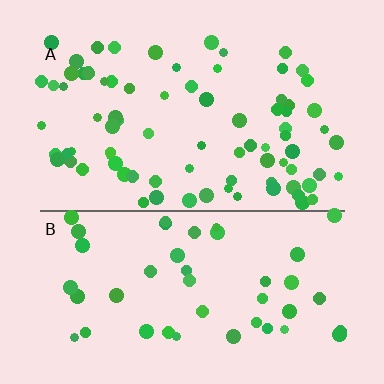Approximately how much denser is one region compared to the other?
Approximately 1.8× — region A over region B.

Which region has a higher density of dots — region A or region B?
A (the top).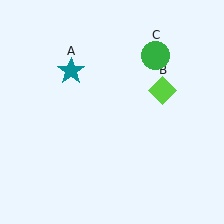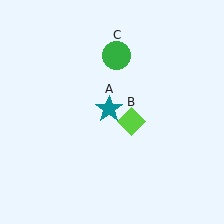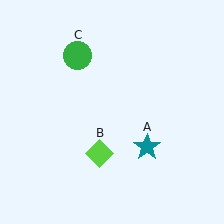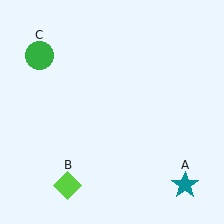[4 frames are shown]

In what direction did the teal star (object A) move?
The teal star (object A) moved down and to the right.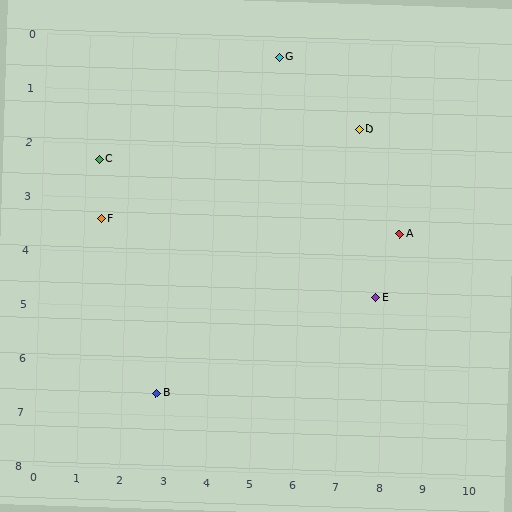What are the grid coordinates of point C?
Point C is at approximately (1.3, 2.3).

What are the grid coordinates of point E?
Point E is at approximately (7.8, 4.7).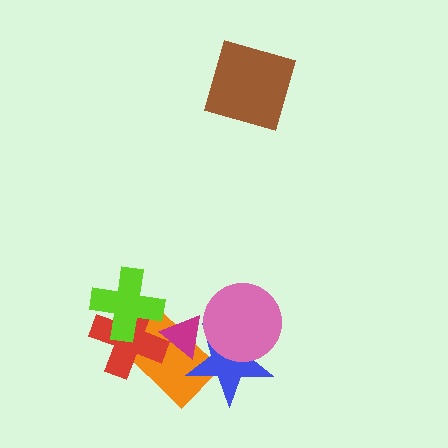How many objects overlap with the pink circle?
1 object overlaps with the pink circle.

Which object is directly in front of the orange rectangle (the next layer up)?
The magenta triangle is directly in front of the orange rectangle.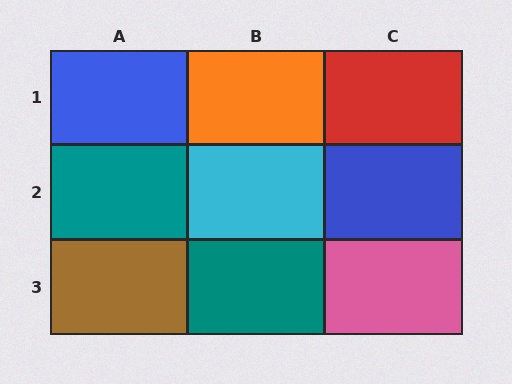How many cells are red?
1 cell is red.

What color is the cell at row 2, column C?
Blue.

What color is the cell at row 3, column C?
Pink.